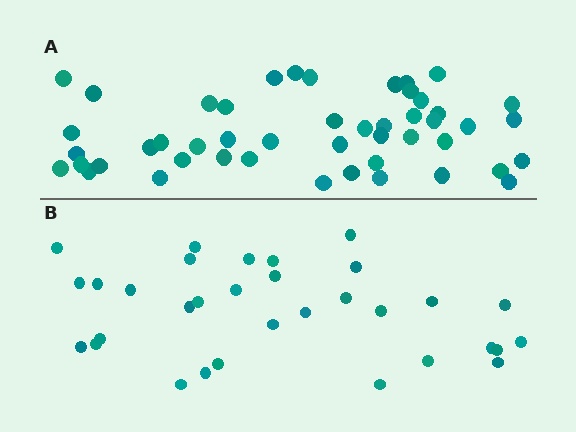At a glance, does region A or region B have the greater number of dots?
Region A (the top region) has more dots.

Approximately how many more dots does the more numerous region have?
Region A has approximately 15 more dots than region B.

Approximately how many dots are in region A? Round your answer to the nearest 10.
About 50 dots. (The exact count is 48, which rounds to 50.)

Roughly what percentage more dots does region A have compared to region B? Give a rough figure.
About 50% more.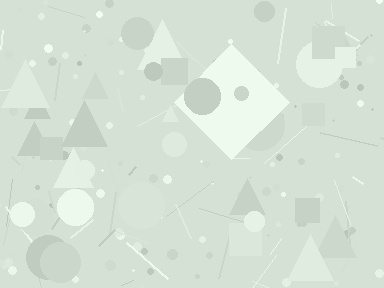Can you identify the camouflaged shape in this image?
The camouflaged shape is a diamond.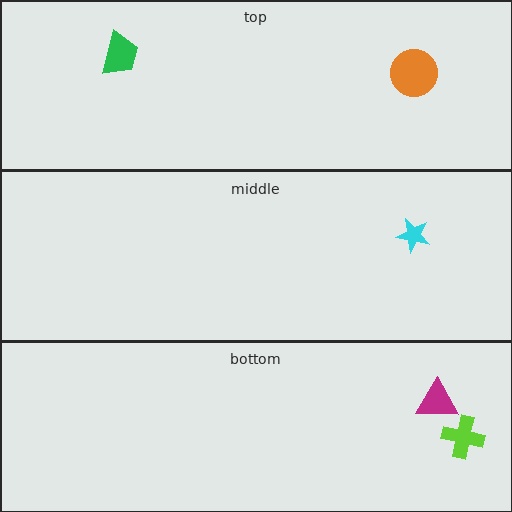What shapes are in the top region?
The green trapezoid, the orange circle.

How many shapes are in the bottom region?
2.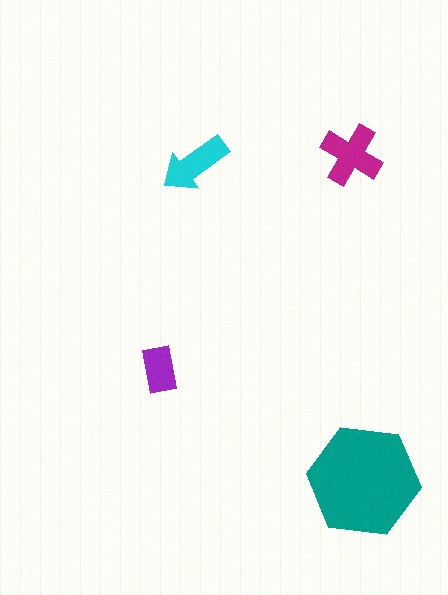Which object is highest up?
The magenta cross is topmost.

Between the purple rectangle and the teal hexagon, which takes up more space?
The teal hexagon.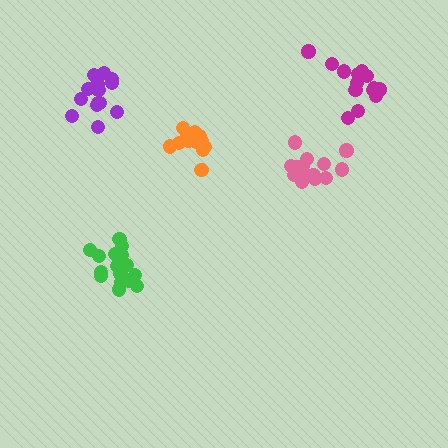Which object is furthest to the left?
The purple cluster is leftmost.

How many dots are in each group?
Group 1: 14 dots, Group 2: 17 dots, Group 3: 14 dots, Group 4: 14 dots, Group 5: 12 dots (71 total).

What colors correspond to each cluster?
The clusters are colored: purple, green, pink, magenta, orange.